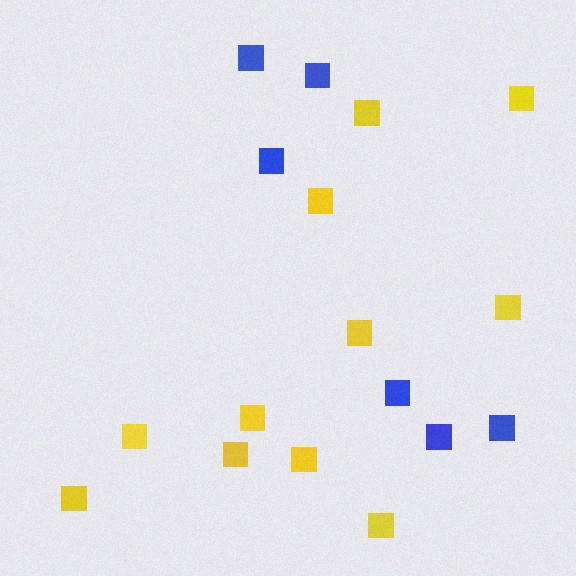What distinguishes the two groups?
There are 2 groups: one group of blue squares (6) and one group of yellow squares (11).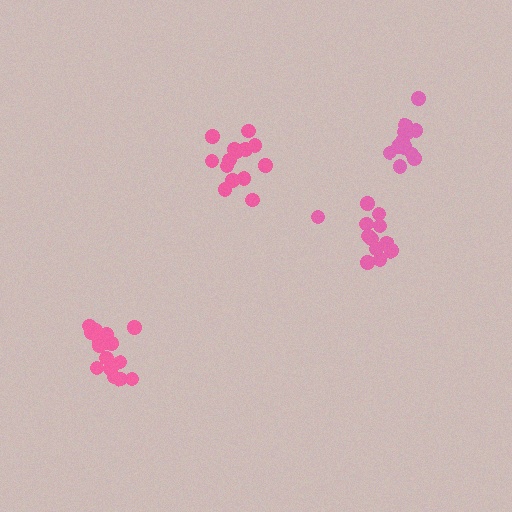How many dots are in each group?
Group 1: 14 dots, Group 2: 17 dots, Group 3: 12 dots, Group 4: 13 dots (56 total).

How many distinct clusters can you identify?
There are 4 distinct clusters.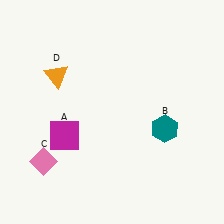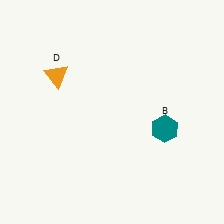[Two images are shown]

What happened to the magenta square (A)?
The magenta square (A) was removed in Image 2. It was in the bottom-left area of Image 1.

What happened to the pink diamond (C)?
The pink diamond (C) was removed in Image 2. It was in the bottom-left area of Image 1.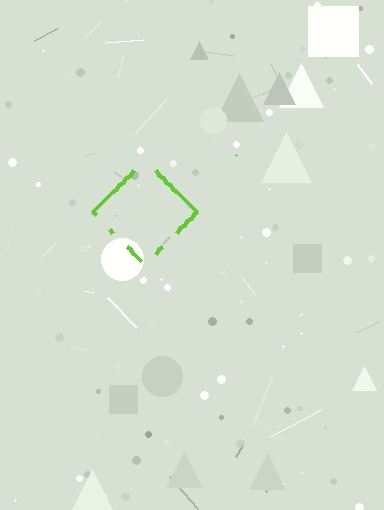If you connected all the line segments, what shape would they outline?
They would outline a diamond.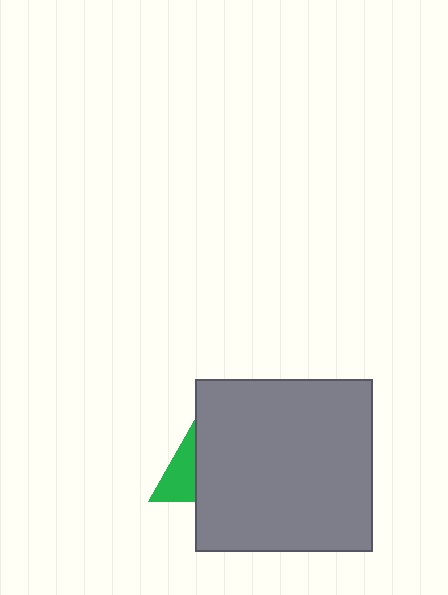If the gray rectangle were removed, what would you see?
You would see the complete green triangle.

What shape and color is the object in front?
The object in front is a gray rectangle.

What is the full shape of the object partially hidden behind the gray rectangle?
The partially hidden object is a green triangle.